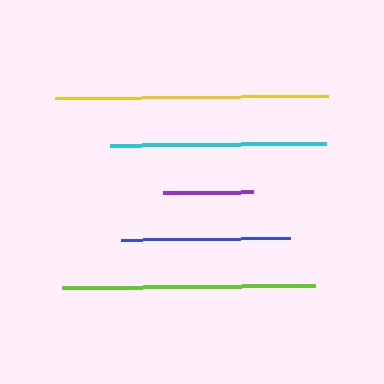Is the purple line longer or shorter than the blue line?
The blue line is longer than the purple line.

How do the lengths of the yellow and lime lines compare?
The yellow and lime lines are approximately the same length.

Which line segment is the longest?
The yellow line is the longest at approximately 273 pixels.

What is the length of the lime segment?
The lime segment is approximately 253 pixels long.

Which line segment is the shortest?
The purple line is the shortest at approximately 90 pixels.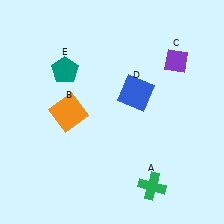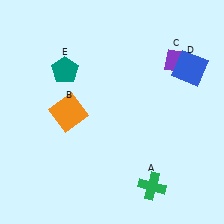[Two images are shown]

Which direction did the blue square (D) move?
The blue square (D) moved right.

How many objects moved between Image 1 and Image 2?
1 object moved between the two images.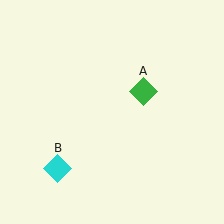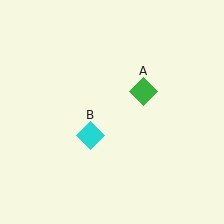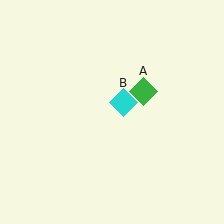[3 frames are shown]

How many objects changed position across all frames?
1 object changed position: cyan diamond (object B).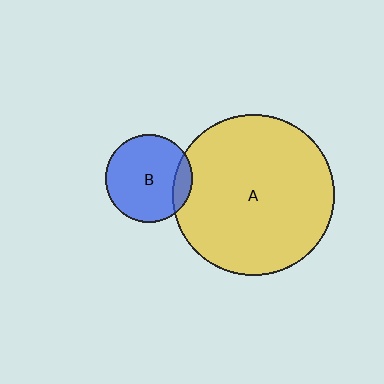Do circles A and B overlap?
Yes.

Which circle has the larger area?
Circle A (yellow).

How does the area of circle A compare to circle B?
Approximately 3.4 times.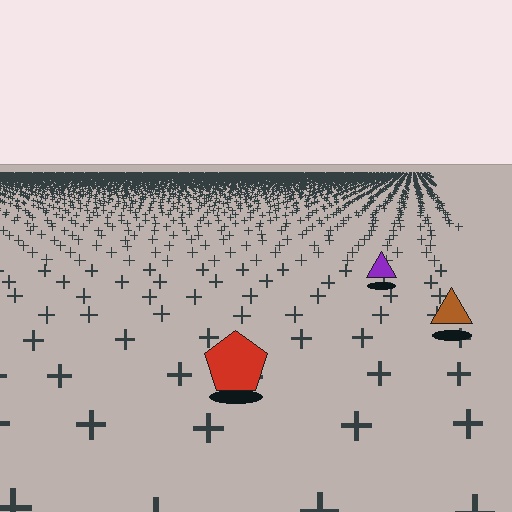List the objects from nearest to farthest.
From nearest to farthest: the red pentagon, the brown triangle, the purple triangle.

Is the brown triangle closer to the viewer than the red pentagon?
No. The red pentagon is closer — you can tell from the texture gradient: the ground texture is coarser near it.